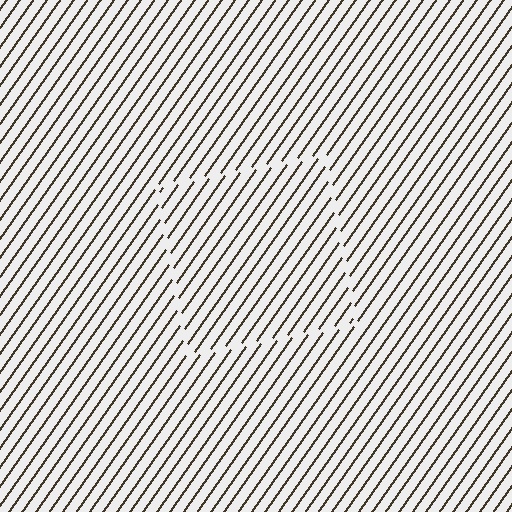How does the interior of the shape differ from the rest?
The interior of the shape contains the same grating, shifted by half a period — the contour is defined by the phase discontinuity where line-ends from the inner and outer gratings abut.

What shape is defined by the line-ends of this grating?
An illusory square. The interior of the shape contains the same grating, shifted by half a period — the contour is defined by the phase discontinuity where line-ends from the inner and outer gratings abut.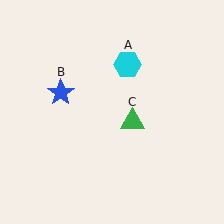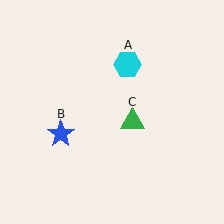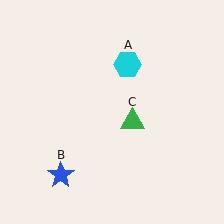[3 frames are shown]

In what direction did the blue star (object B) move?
The blue star (object B) moved down.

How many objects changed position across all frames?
1 object changed position: blue star (object B).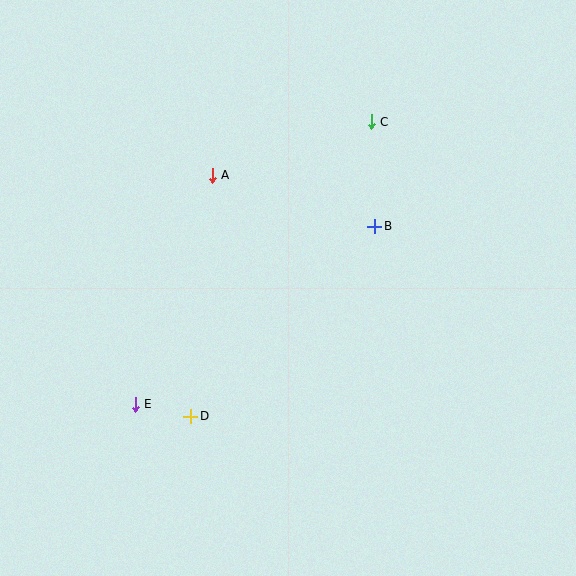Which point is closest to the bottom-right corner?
Point B is closest to the bottom-right corner.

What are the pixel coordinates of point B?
Point B is at (375, 226).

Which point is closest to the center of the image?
Point B at (375, 226) is closest to the center.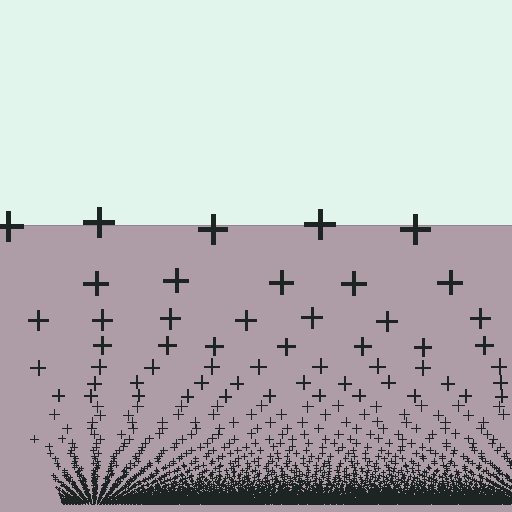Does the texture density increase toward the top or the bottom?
Density increases toward the bottom.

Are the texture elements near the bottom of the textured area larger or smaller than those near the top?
Smaller. The gradient is inverted — elements near the bottom are smaller and denser.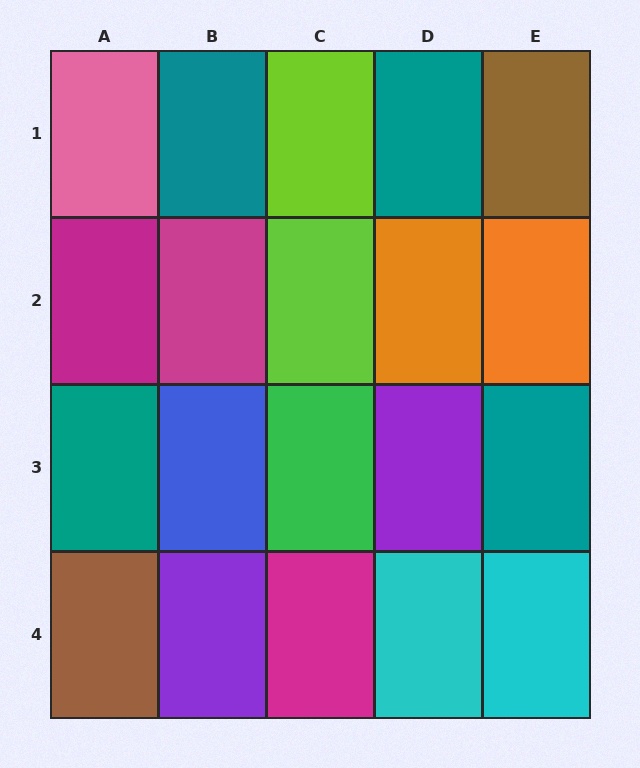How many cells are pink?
1 cell is pink.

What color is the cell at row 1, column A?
Pink.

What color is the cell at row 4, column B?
Purple.